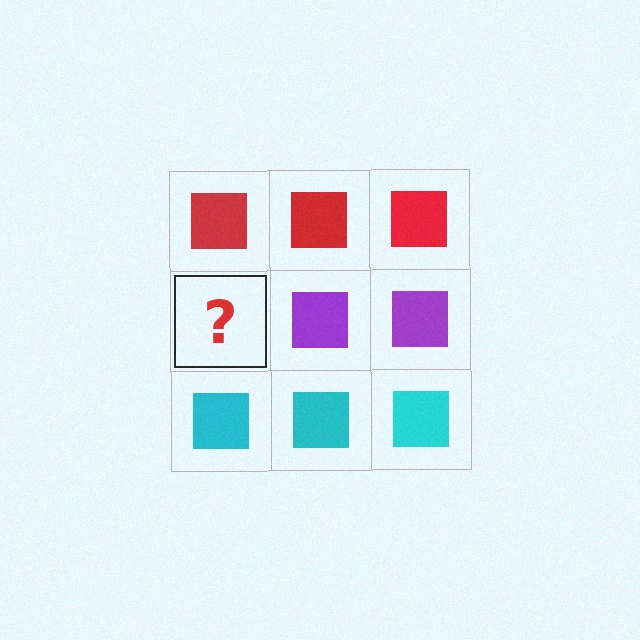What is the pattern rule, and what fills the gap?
The rule is that each row has a consistent color. The gap should be filled with a purple square.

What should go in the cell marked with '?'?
The missing cell should contain a purple square.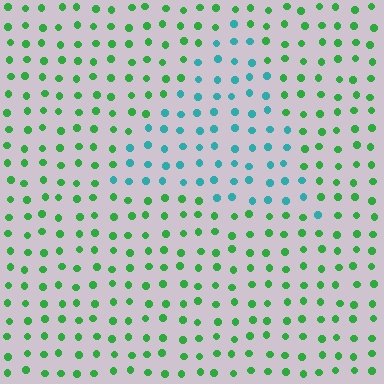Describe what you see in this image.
The image is filled with small green elements in a uniform arrangement. A triangle-shaped region is visible where the elements are tinted to a slightly different hue, forming a subtle color boundary.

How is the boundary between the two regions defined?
The boundary is defined purely by a slight shift in hue (about 52 degrees). Spacing, size, and orientation are identical on both sides.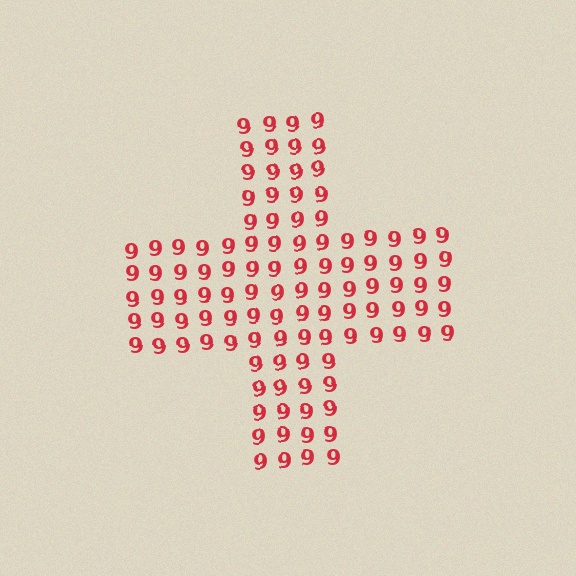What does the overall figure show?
The overall figure shows a cross.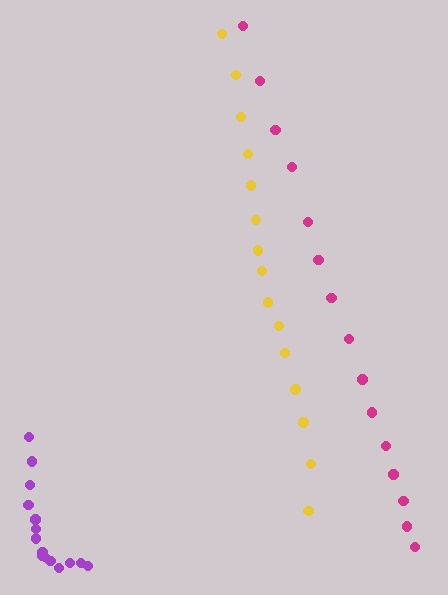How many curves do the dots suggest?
There are 3 distinct paths.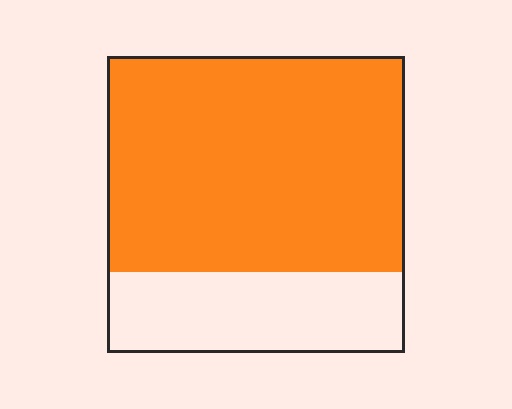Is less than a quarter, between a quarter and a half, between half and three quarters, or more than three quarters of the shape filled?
Between half and three quarters.